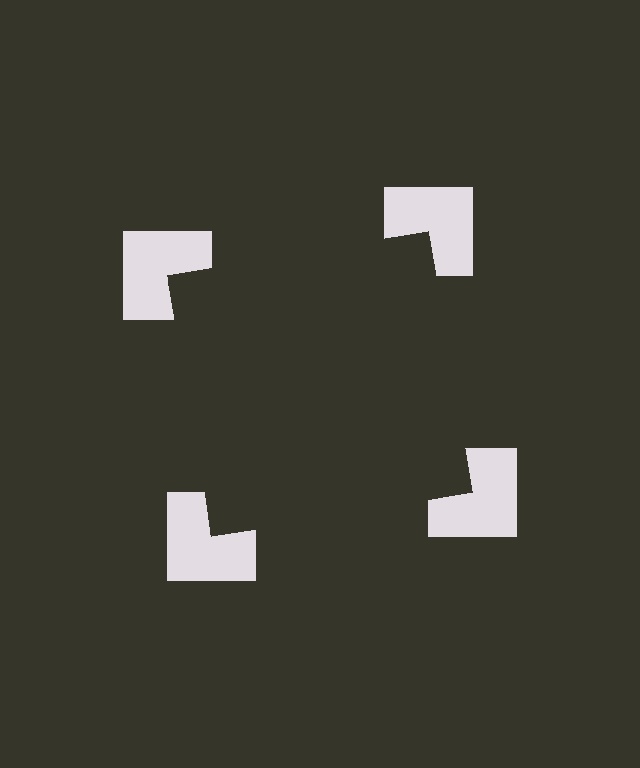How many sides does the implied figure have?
4 sides.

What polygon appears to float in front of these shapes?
An illusory square — its edges are inferred from the aligned wedge cuts in the notched squares, not physically drawn.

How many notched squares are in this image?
There are 4 — one at each vertex of the illusory square.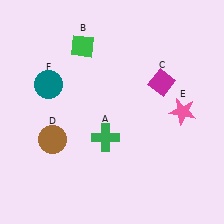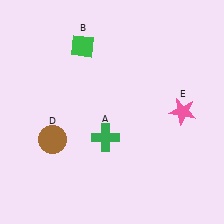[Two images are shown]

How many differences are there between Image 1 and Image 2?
There are 2 differences between the two images.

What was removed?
The teal circle (F), the magenta diamond (C) were removed in Image 2.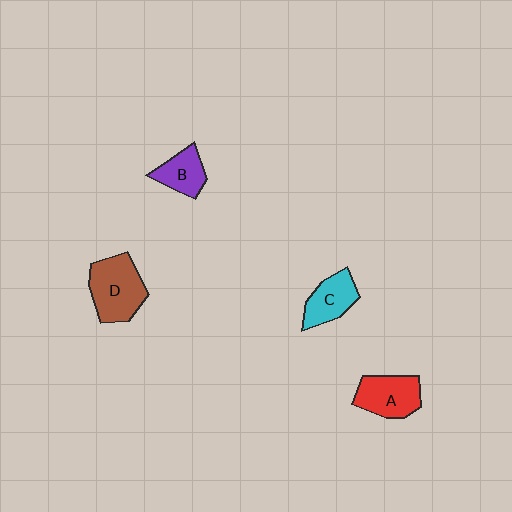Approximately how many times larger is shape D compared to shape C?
Approximately 1.5 times.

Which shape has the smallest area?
Shape B (purple).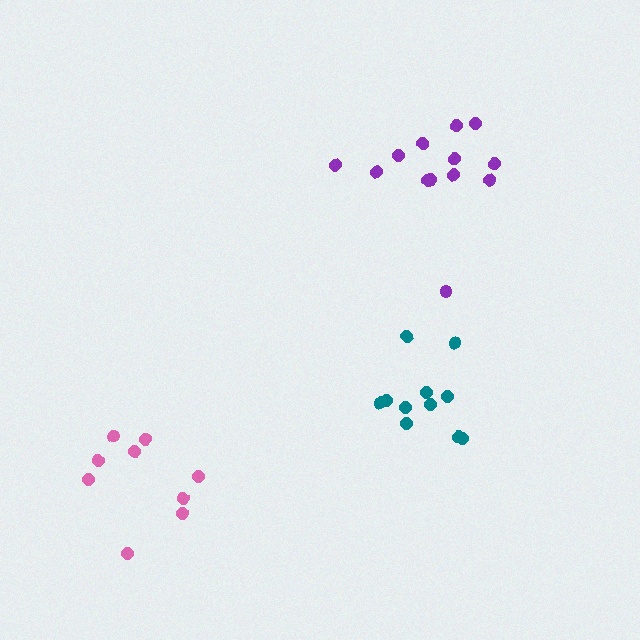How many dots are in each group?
Group 1: 11 dots, Group 2: 9 dots, Group 3: 13 dots (33 total).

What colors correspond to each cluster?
The clusters are colored: teal, pink, purple.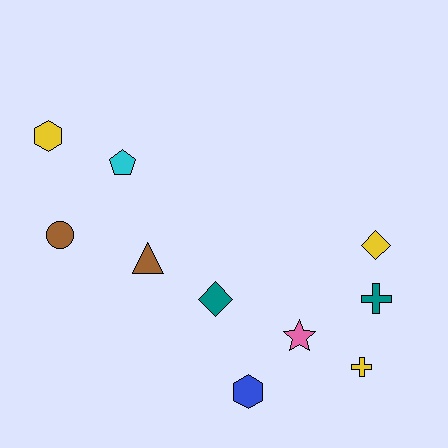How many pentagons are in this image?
There is 1 pentagon.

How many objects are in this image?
There are 10 objects.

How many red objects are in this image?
There are no red objects.